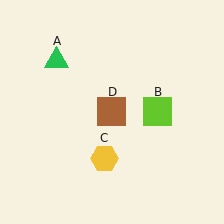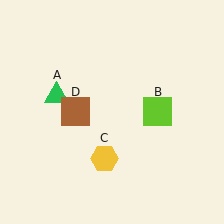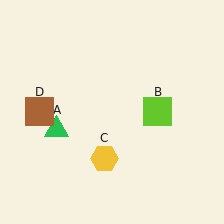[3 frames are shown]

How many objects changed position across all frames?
2 objects changed position: green triangle (object A), brown square (object D).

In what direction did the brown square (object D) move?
The brown square (object D) moved left.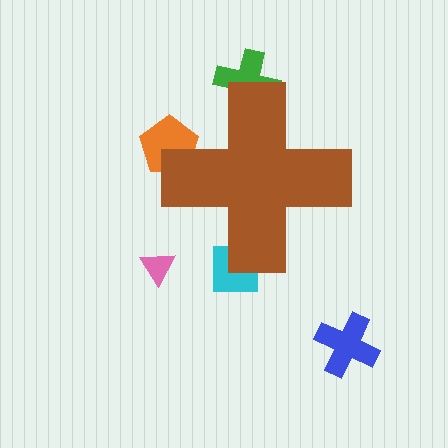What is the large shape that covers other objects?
A brown cross.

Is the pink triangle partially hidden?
No, the pink triangle is fully visible.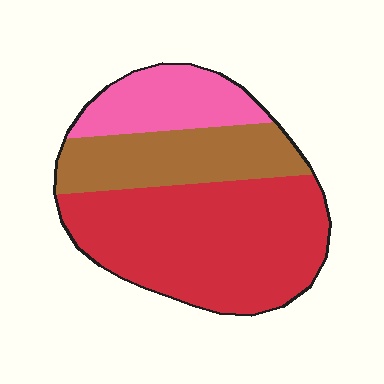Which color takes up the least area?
Pink, at roughly 20%.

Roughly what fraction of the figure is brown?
Brown covers roughly 25% of the figure.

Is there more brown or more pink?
Brown.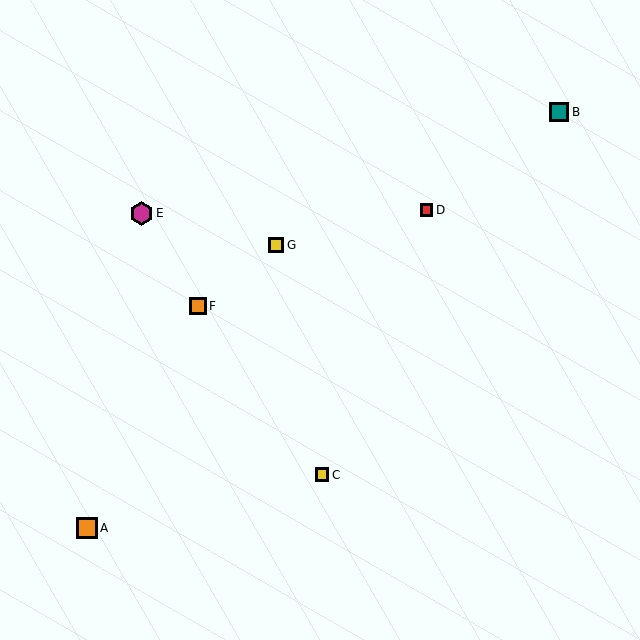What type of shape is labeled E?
Shape E is a magenta hexagon.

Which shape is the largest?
The magenta hexagon (labeled E) is the largest.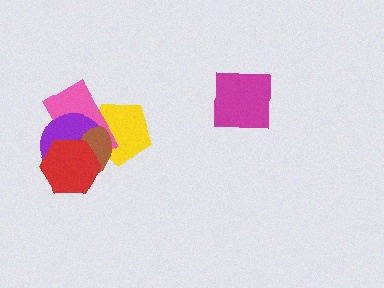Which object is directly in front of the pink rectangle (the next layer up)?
The purple circle is directly in front of the pink rectangle.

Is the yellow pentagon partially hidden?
Yes, it is partially covered by another shape.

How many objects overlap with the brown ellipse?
4 objects overlap with the brown ellipse.